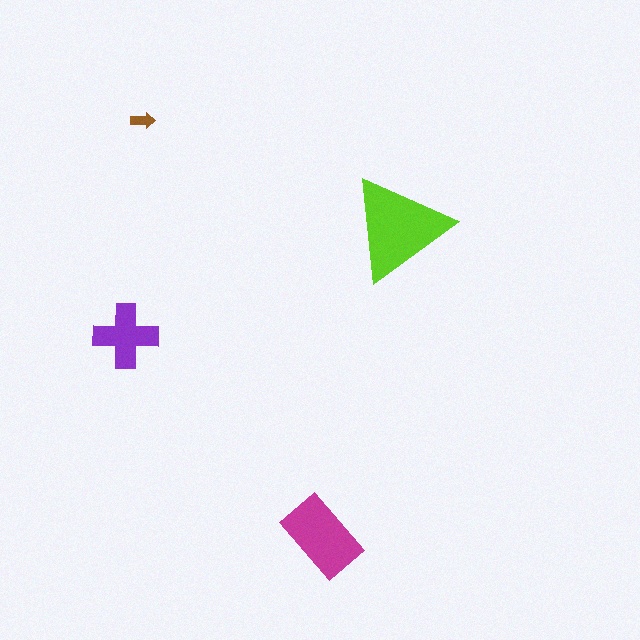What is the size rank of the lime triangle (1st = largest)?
1st.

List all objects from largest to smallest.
The lime triangle, the magenta rectangle, the purple cross, the brown arrow.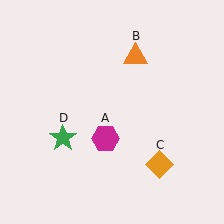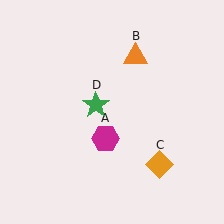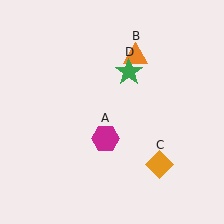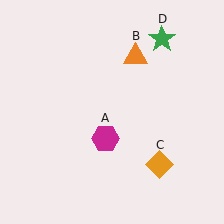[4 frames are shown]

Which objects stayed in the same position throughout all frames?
Magenta hexagon (object A) and orange triangle (object B) and orange diamond (object C) remained stationary.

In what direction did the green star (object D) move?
The green star (object D) moved up and to the right.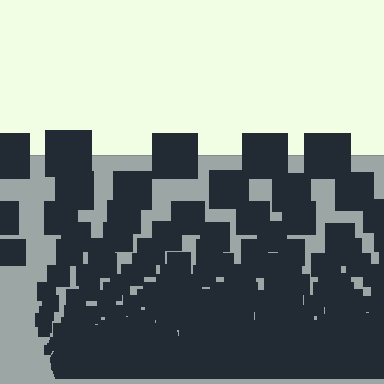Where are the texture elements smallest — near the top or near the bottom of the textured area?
Near the bottom.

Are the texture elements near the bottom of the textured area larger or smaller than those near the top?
Smaller. The gradient is inverted — elements near the bottom are smaller and denser.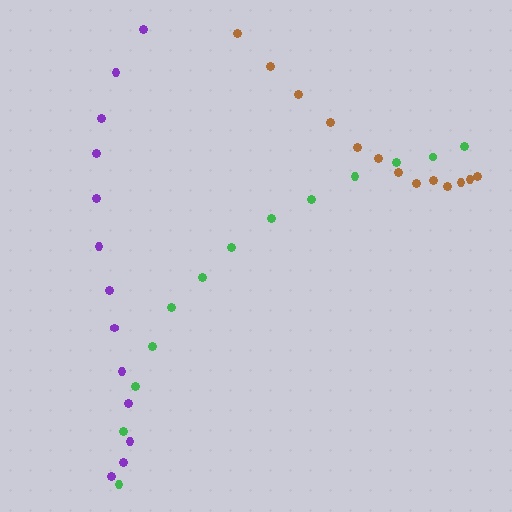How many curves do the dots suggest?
There are 3 distinct paths.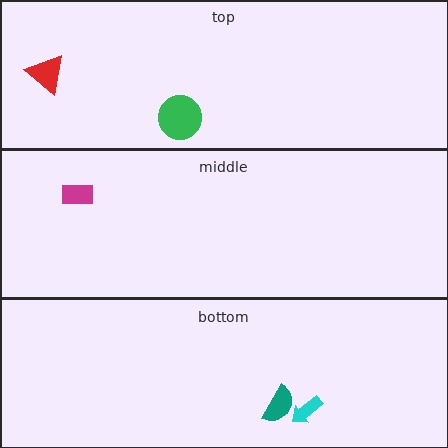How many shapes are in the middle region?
1.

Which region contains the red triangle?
The top region.